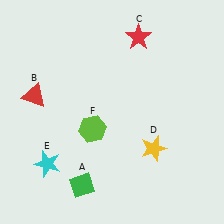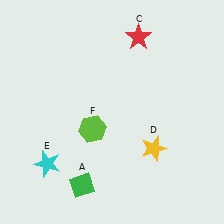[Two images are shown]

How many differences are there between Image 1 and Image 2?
There is 1 difference between the two images.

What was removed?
The red triangle (B) was removed in Image 2.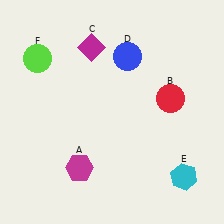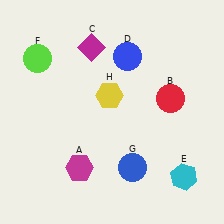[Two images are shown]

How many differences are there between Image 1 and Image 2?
There are 2 differences between the two images.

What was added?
A blue circle (G), a yellow hexagon (H) were added in Image 2.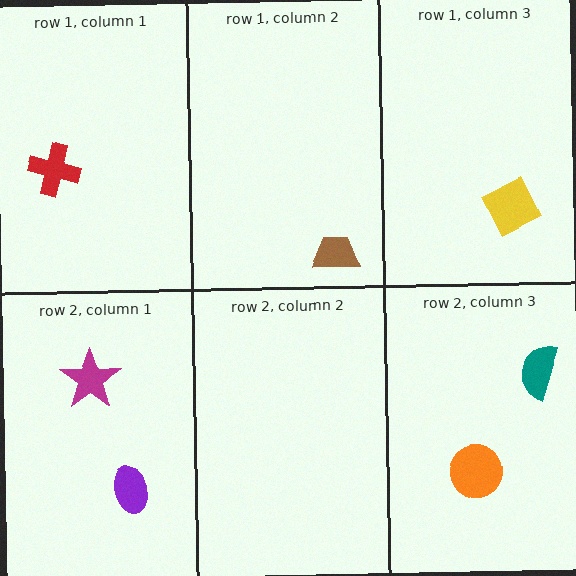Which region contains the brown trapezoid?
The row 1, column 2 region.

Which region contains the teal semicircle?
The row 2, column 3 region.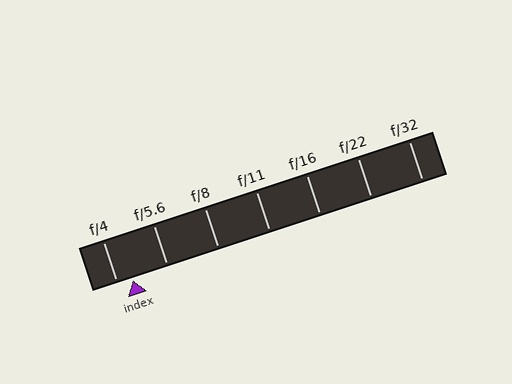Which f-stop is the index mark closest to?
The index mark is closest to f/4.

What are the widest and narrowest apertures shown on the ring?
The widest aperture shown is f/4 and the narrowest is f/32.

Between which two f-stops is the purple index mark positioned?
The index mark is between f/4 and f/5.6.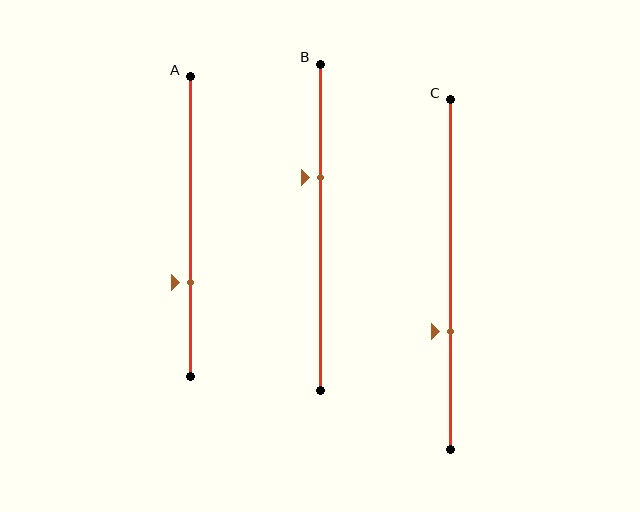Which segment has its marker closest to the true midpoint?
Segment B has its marker closest to the true midpoint.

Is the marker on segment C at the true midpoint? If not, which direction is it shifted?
No, the marker on segment C is shifted downward by about 16% of the segment length.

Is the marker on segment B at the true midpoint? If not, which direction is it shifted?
No, the marker on segment B is shifted upward by about 15% of the segment length.